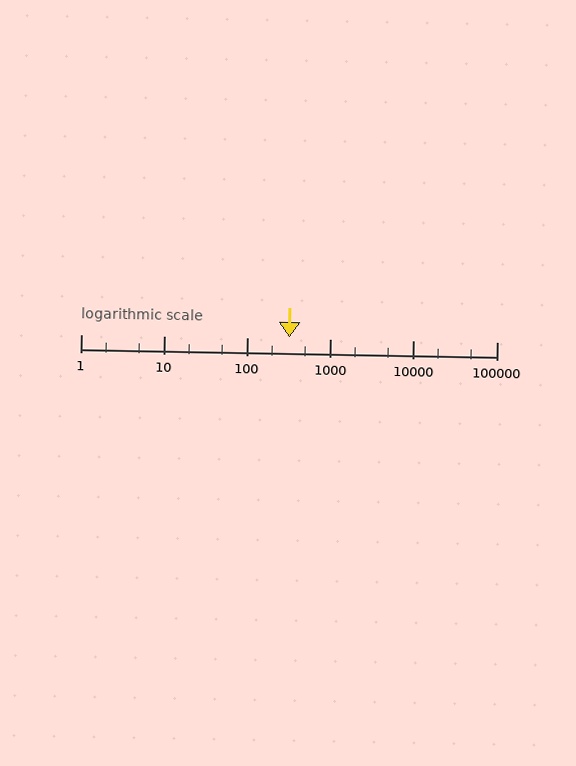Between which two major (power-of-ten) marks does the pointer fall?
The pointer is between 100 and 1000.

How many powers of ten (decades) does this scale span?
The scale spans 5 decades, from 1 to 100000.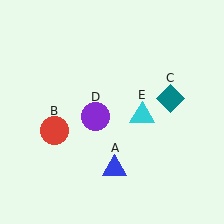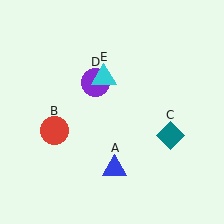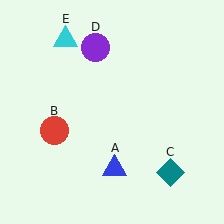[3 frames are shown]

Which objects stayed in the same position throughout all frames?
Blue triangle (object A) and red circle (object B) remained stationary.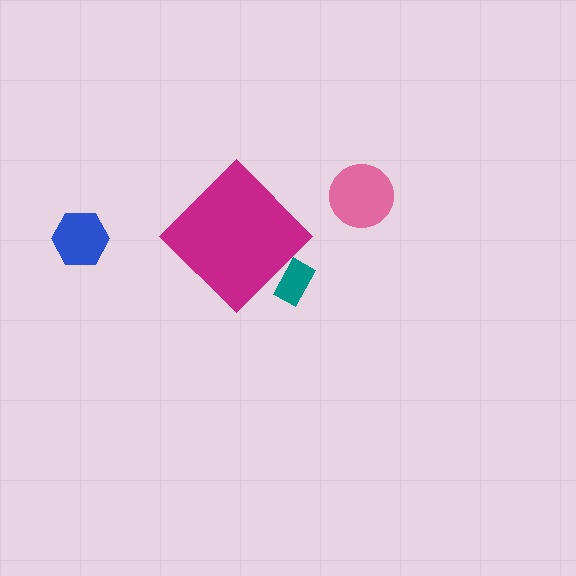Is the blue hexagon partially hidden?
No, the blue hexagon is fully visible.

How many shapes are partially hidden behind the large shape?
1 shape is partially hidden.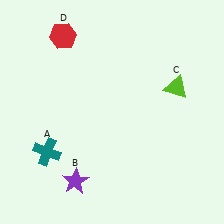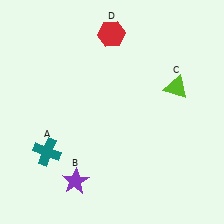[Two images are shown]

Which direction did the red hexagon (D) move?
The red hexagon (D) moved right.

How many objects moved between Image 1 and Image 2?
1 object moved between the two images.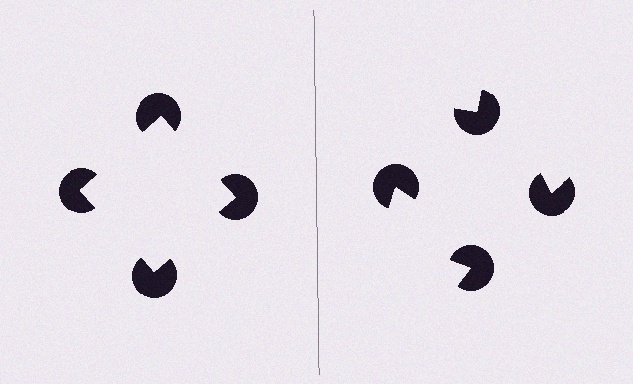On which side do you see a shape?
An illusory square appears on the left side. On the right side the wedge cuts are rotated, so no coherent shape forms.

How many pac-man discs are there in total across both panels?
8 — 4 on each side.